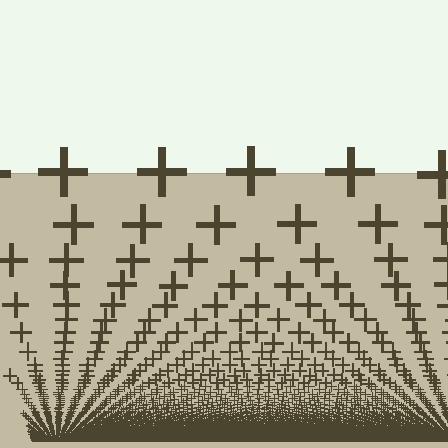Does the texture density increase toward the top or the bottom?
Density increases toward the bottom.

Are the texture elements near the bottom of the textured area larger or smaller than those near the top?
Smaller. The gradient is inverted — elements near the bottom are smaller and denser.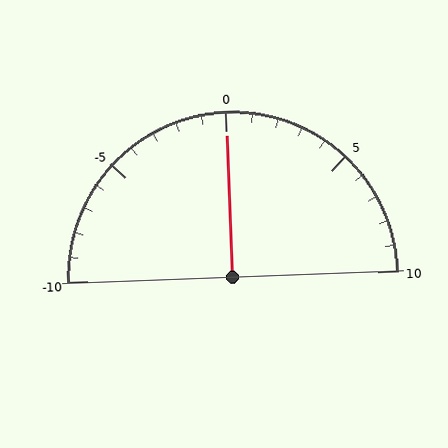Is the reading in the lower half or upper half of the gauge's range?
The reading is in the upper half of the range (-10 to 10).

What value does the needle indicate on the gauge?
The needle indicates approximately 0.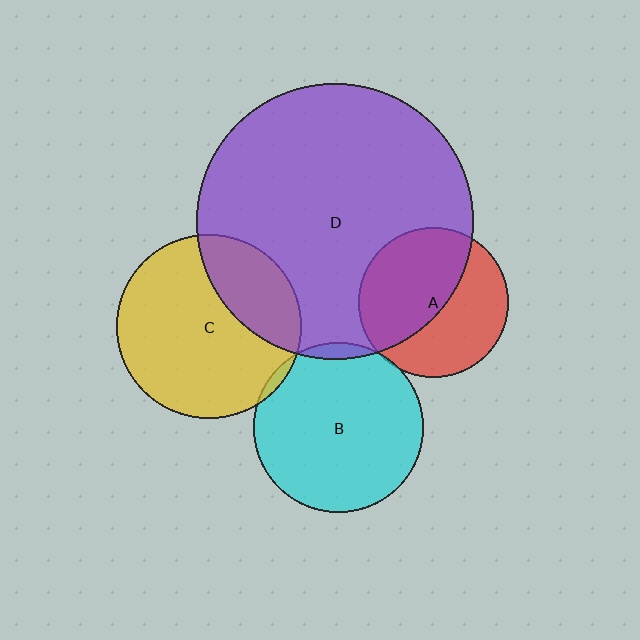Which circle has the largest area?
Circle D (purple).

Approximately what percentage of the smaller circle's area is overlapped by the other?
Approximately 25%.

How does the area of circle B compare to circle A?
Approximately 1.3 times.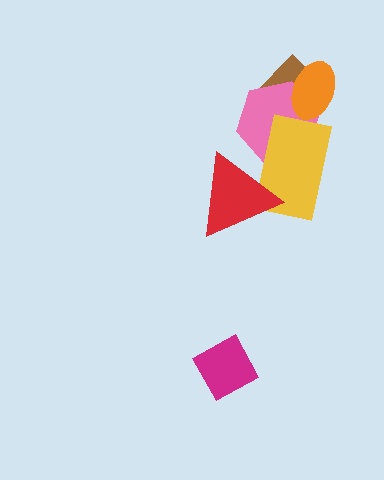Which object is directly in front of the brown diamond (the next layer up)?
The pink hexagon is directly in front of the brown diamond.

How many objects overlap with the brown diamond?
3 objects overlap with the brown diamond.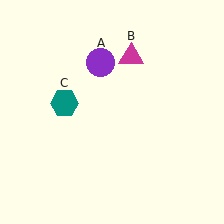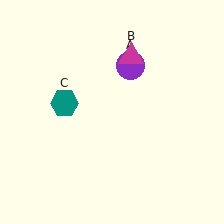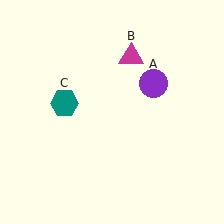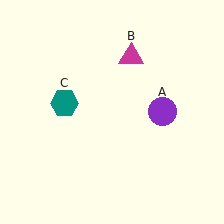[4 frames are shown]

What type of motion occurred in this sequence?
The purple circle (object A) rotated clockwise around the center of the scene.